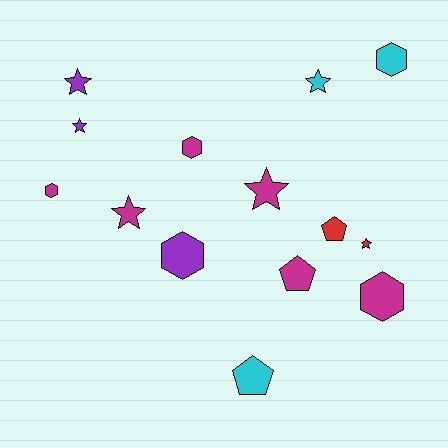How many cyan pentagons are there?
There is 1 cyan pentagon.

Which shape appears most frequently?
Star, with 6 objects.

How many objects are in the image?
There are 14 objects.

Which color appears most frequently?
Magenta, with 6 objects.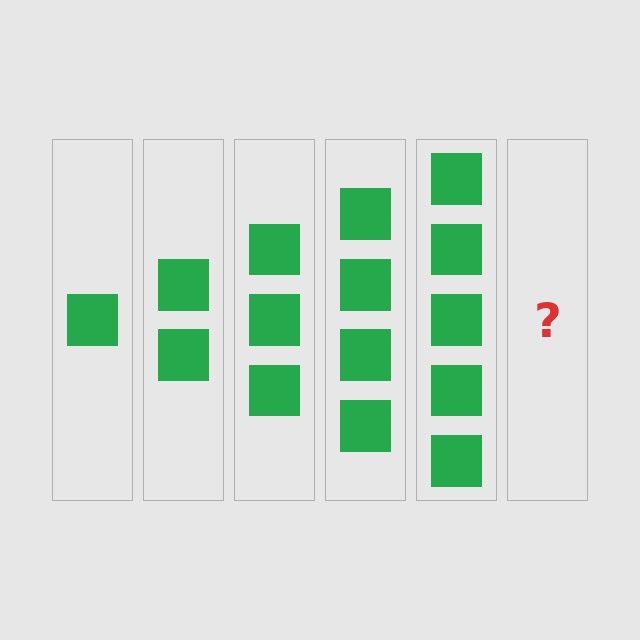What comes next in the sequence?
The next element should be 6 squares.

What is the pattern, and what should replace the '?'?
The pattern is that each step adds one more square. The '?' should be 6 squares.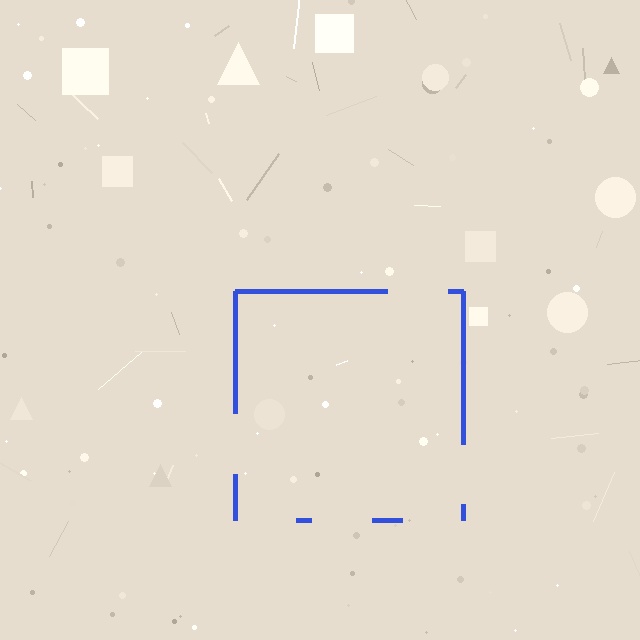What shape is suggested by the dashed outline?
The dashed outline suggests a square.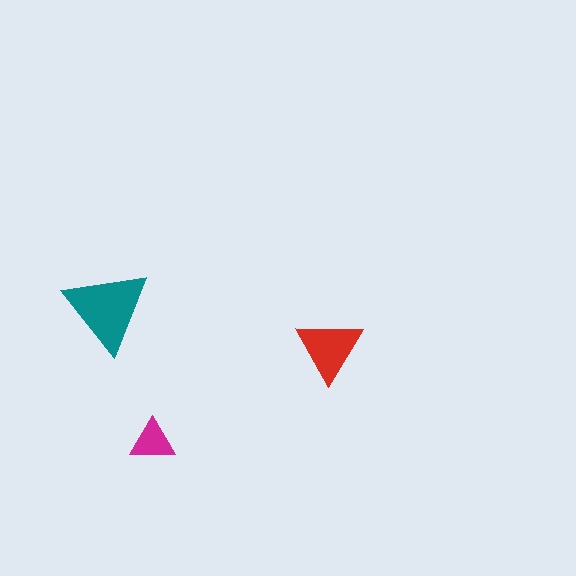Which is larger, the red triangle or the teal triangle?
The teal one.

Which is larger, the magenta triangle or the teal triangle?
The teal one.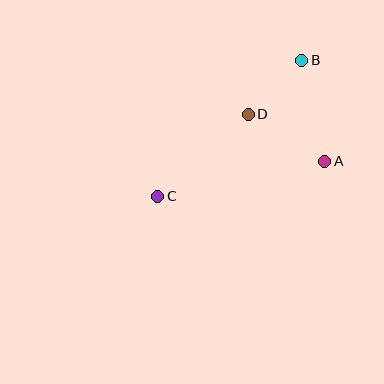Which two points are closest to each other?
Points B and D are closest to each other.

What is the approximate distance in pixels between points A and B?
The distance between A and B is approximately 103 pixels.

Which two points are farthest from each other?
Points B and C are farthest from each other.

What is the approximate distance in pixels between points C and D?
The distance between C and D is approximately 122 pixels.